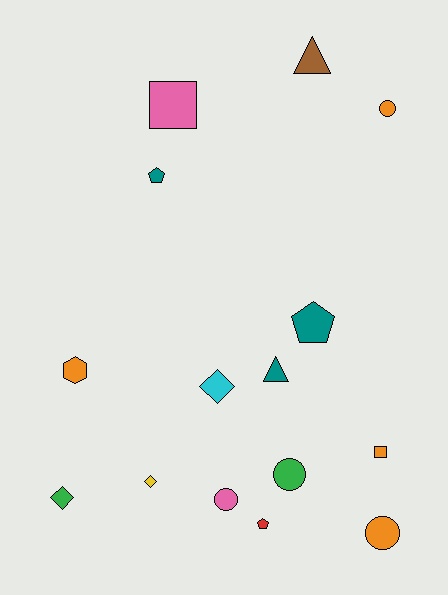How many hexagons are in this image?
There is 1 hexagon.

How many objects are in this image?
There are 15 objects.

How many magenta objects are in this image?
There are no magenta objects.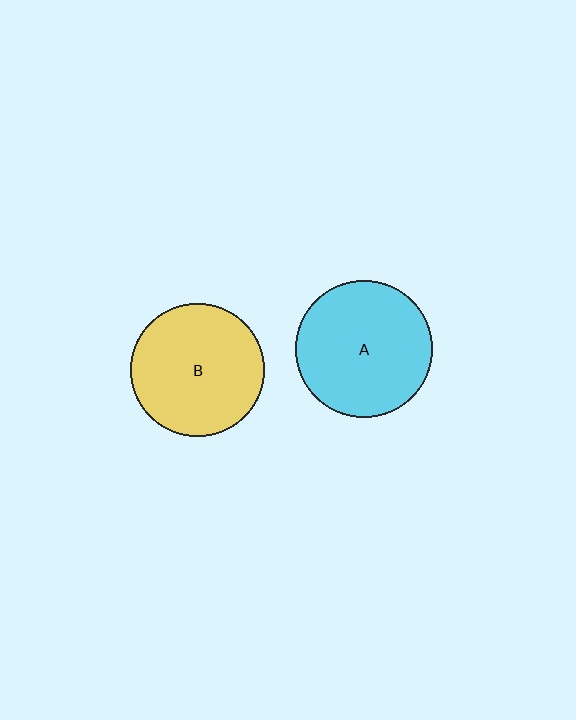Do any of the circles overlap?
No, none of the circles overlap.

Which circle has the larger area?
Circle A (cyan).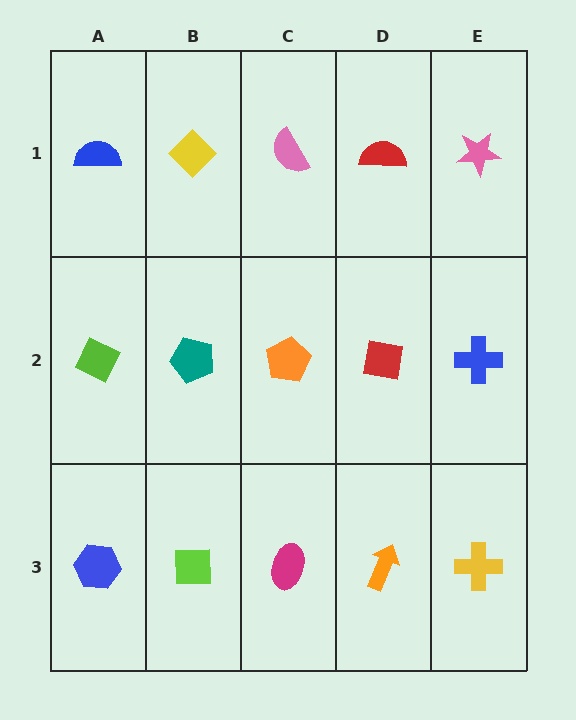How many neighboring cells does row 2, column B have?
4.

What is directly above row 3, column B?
A teal pentagon.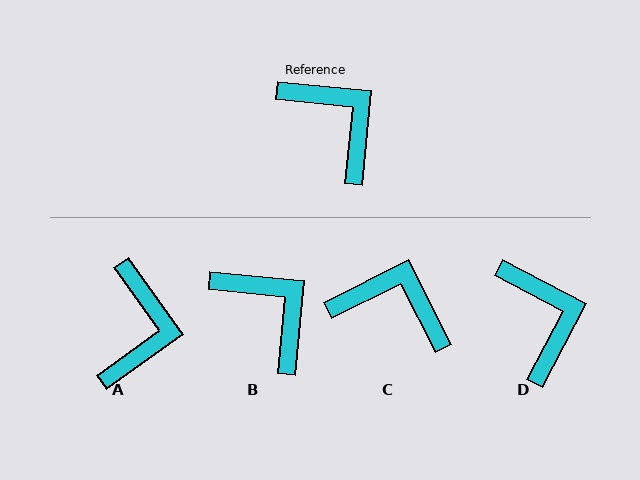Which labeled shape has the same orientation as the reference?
B.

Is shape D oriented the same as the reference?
No, it is off by about 22 degrees.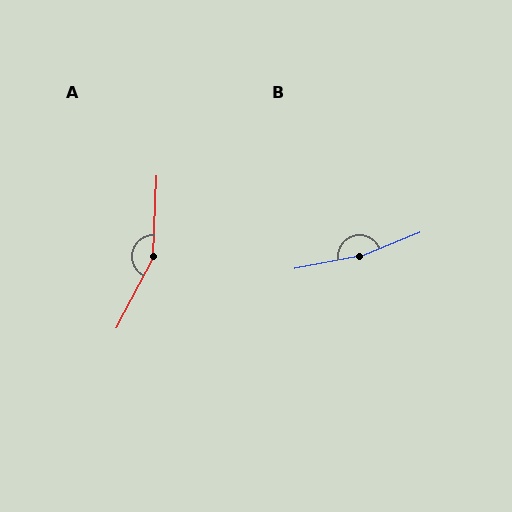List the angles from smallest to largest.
A (155°), B (168°).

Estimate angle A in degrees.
Approximately 155 degrees.